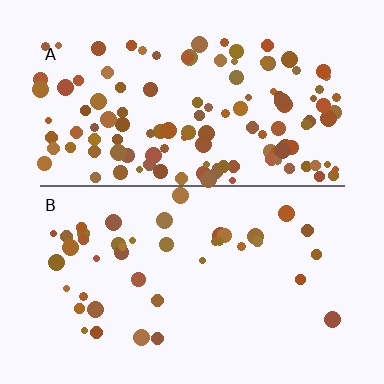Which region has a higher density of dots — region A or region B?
A (the top).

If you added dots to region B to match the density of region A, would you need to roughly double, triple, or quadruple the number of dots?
Approximately triple.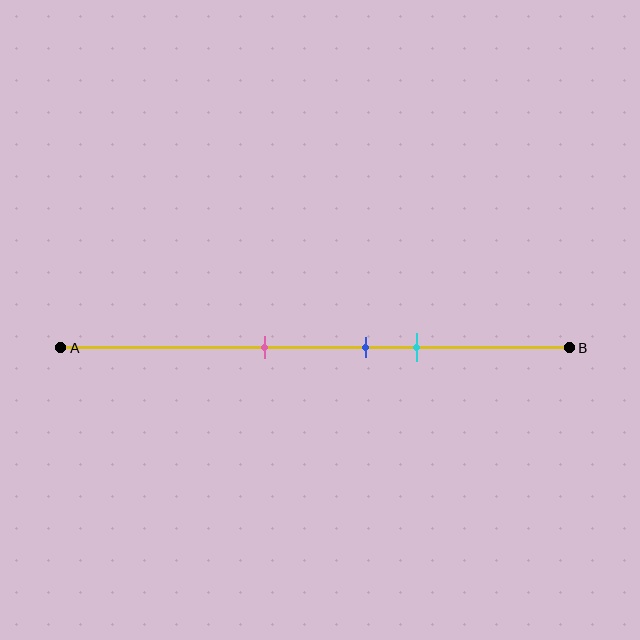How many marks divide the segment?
There are 3 marks dividing the segment.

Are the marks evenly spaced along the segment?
Yes, the marks are approximately evenly spaced.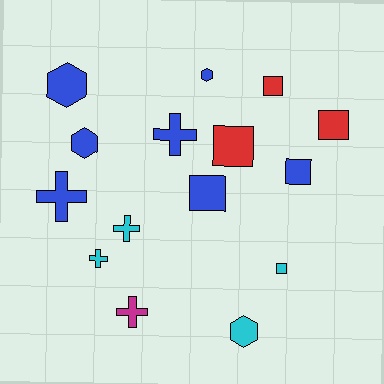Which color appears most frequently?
Blue, with 7 objects.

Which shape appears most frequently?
Square, with 6 objects.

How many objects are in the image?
There are 15 objects.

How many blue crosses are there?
There are 2 blue crosses.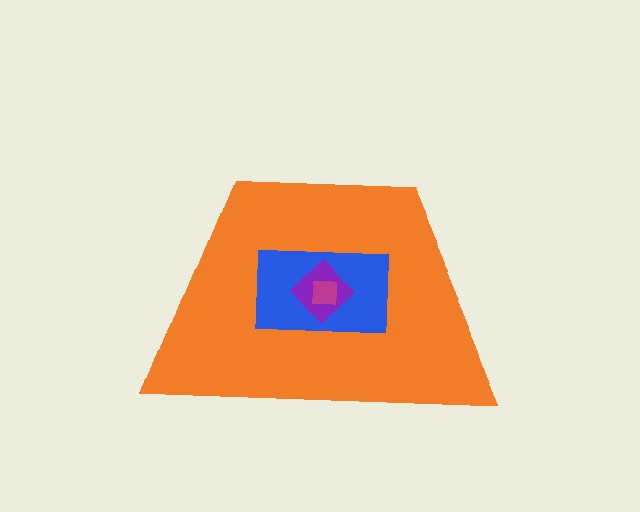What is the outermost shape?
The orange trapezoid.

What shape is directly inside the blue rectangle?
The purple diamond.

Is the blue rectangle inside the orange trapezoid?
Yes.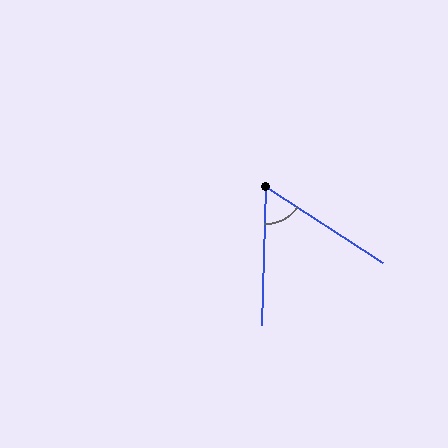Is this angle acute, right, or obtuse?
It is acute.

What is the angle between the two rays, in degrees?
Approximately 58 degrees.